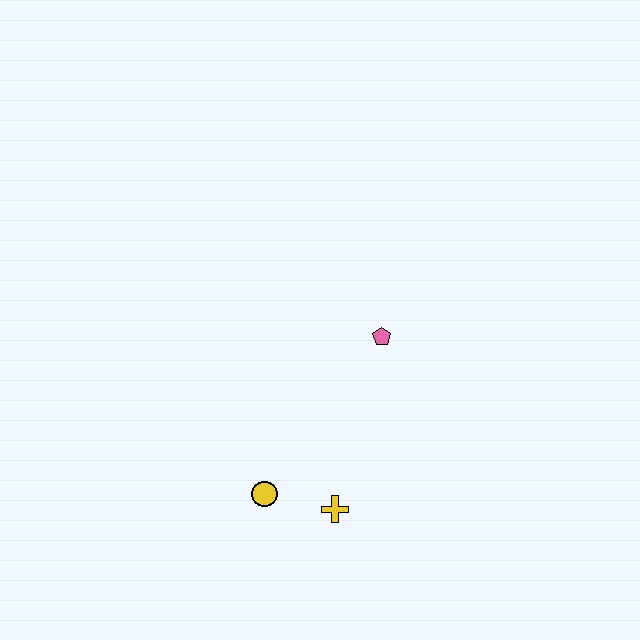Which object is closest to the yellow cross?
The yellow circle is closest to the yellow cross.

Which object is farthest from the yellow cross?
The pink pentagon is farthest from the yellow cross.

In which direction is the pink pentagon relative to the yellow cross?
The pink pentagon is above the yellow cross.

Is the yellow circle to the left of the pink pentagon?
Yes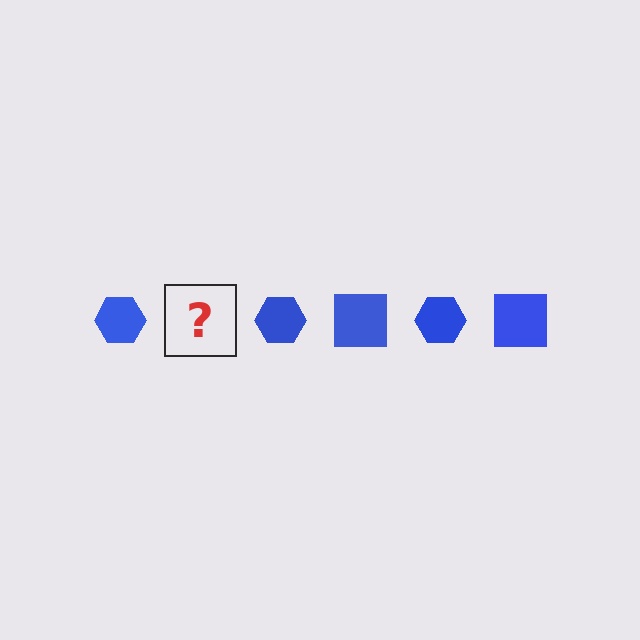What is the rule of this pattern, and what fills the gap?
The rule is that the pattern cycles through hexagon, square shapes in blue. The gap should be filled with a blue square.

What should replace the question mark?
The question mark should be replaced with a blue square.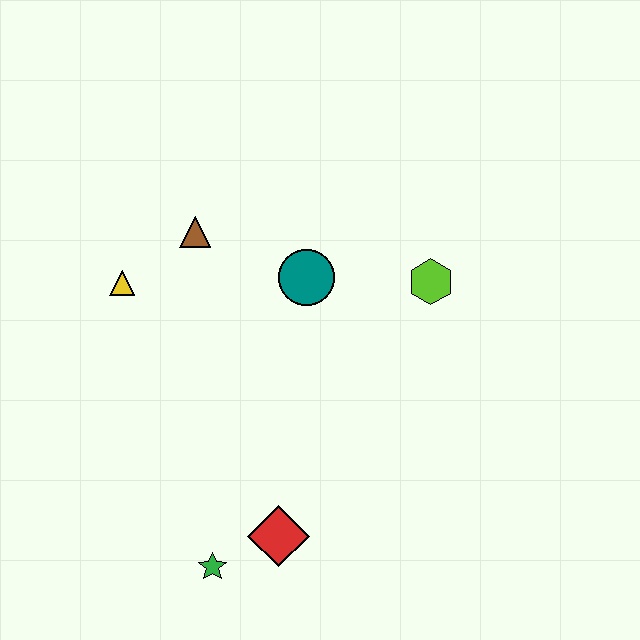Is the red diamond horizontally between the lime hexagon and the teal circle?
No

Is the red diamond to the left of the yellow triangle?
No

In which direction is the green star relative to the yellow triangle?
The green star is below the yellow triangle.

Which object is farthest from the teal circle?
The green star is farthest from the teal circle.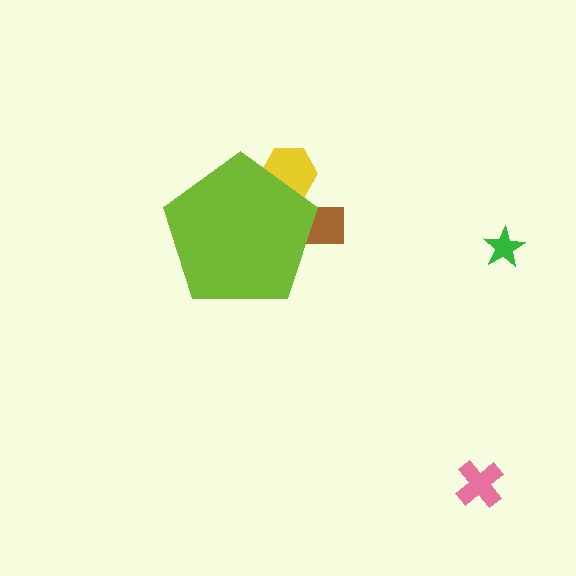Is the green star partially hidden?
No, the green star is fully visible.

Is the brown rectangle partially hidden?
Yes, the brown rectangle is partially hidden behind the lime pentagon.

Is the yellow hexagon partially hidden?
Yes, the yellow hexagon is partially hidden behind the lime pentagon.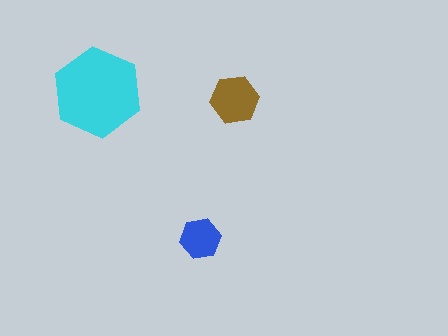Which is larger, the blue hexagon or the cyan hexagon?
The cyan one.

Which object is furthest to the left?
The cyan hexagon is leftmost.